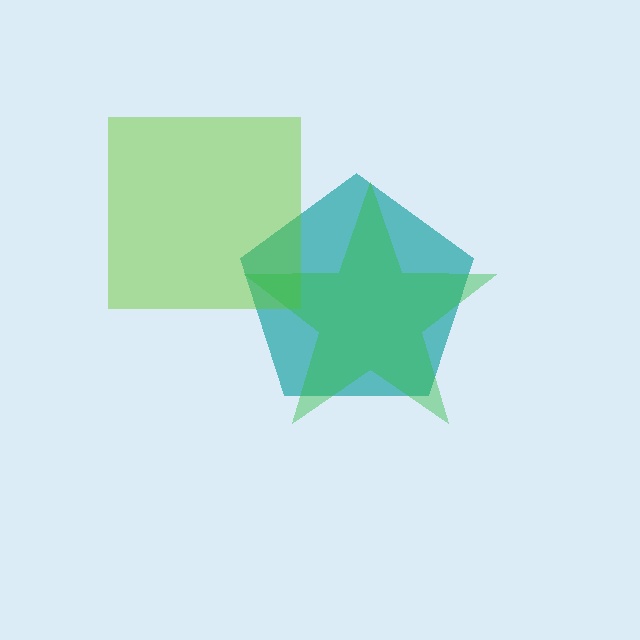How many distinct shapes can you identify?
There are 3 distinct shapes: a teal pentagon, a lime square, a green star.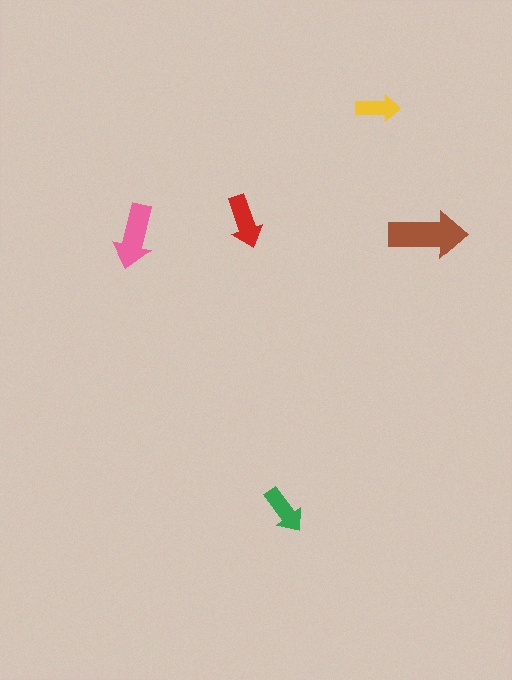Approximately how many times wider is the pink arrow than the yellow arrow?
About 1.5 times wider.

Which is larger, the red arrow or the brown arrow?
The brown one.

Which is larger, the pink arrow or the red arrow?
The pink one.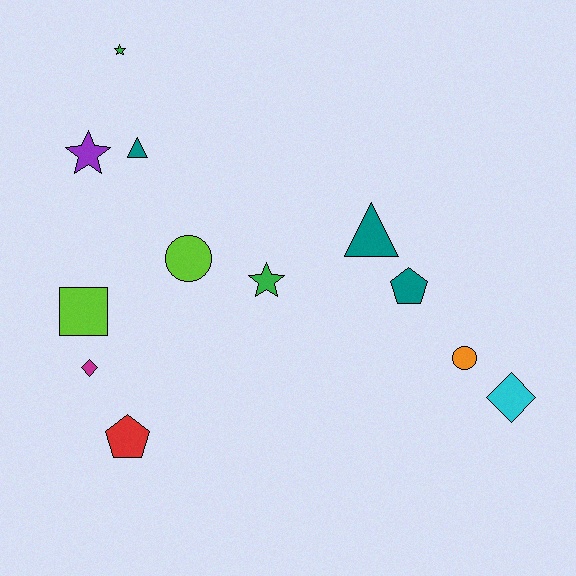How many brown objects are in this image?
There are no brown objects.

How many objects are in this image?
There are 12 objects.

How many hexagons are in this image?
There are no hexagons.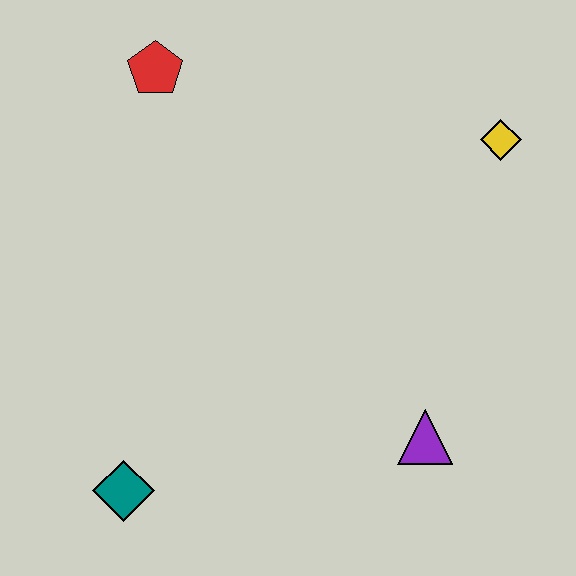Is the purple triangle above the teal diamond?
Yes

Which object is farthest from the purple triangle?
The red pentagon is farthest from the purple triangle.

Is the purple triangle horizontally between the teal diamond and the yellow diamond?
Yes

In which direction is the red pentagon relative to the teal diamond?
The red pentagon is above the teal diamond.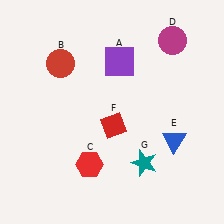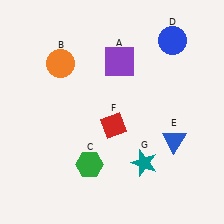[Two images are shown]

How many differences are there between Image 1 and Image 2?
There are 3 differences between the two images.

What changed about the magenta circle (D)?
In Image 1, D is magenta. In Image 2, it changed to blue.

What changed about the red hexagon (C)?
In Image 1, C is red. In Image 2, it changed to green.